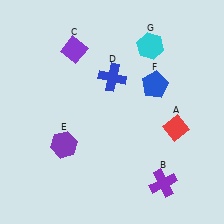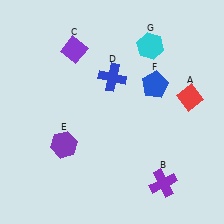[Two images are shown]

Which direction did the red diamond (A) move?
The red diamond (A) moved up.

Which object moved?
The red diamond (A) moved up.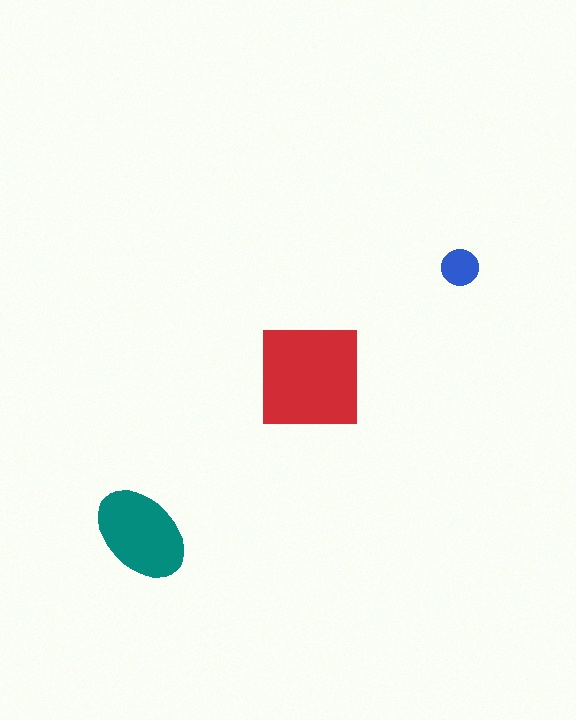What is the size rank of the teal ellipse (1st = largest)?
2nd.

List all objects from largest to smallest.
The red square, the teal ellipse, the blue circle.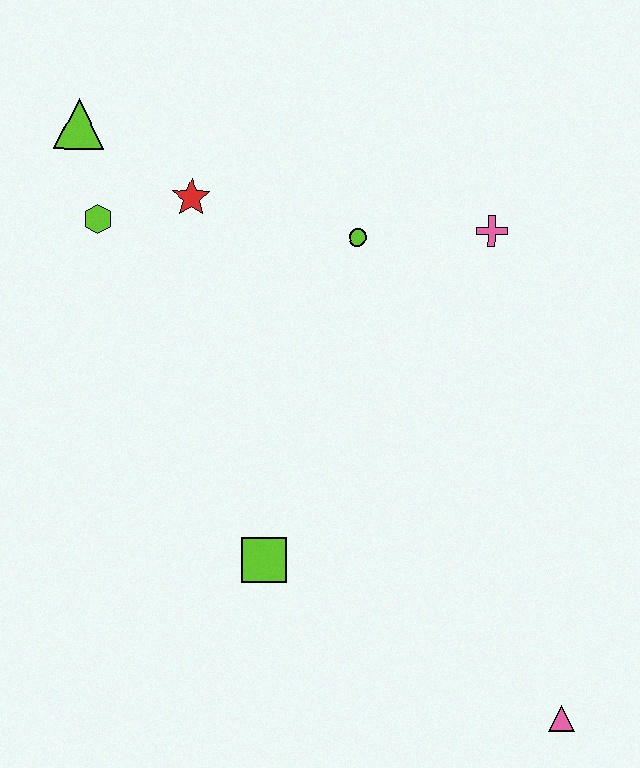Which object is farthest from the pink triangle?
The lime triangle is farthest from the pink triangle.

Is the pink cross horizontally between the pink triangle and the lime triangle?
Yes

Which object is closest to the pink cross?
The lime circle is closest to the pink cross.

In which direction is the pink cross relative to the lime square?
The pink cross is above the lime square.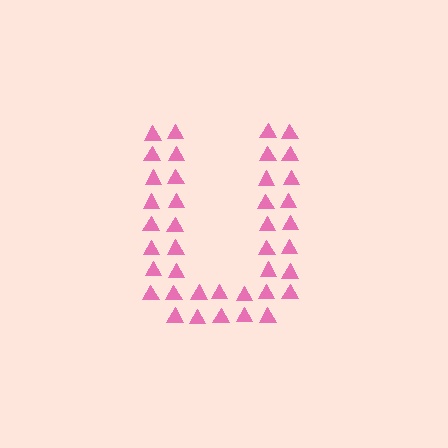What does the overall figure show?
The overall figure shows the letter U.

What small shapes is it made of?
It is made of small triangles.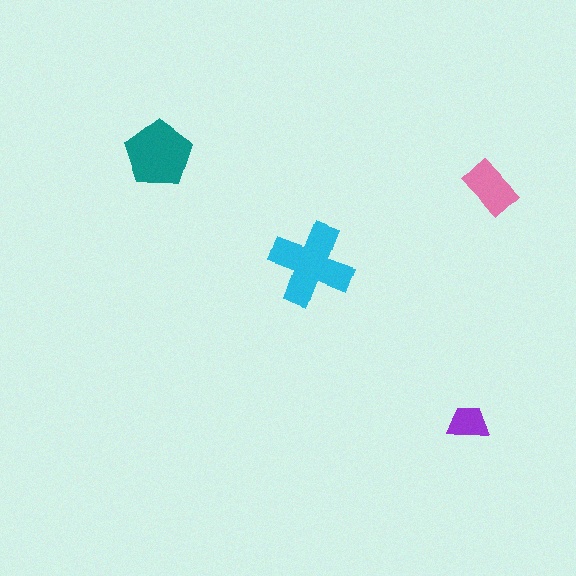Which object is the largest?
The cyan cross.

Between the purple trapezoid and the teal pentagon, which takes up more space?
The teal pentagon.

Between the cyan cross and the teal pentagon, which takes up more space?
The cyan cross.